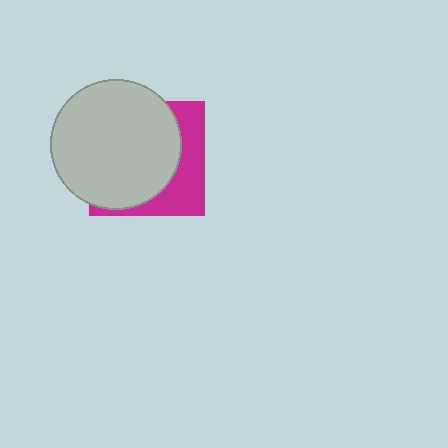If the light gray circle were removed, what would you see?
You would see the complete magenta square.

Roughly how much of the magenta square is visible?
A small part of it is visible (roughly 33%).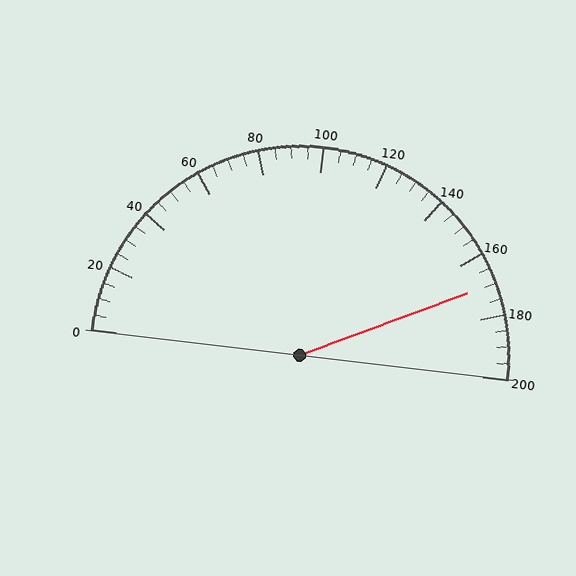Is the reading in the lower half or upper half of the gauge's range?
The reading is in the upper half of the range (0 to 200).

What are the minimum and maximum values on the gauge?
The gauge ranges from 0 to 200.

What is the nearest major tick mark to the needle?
The nearest major tick mark is 160.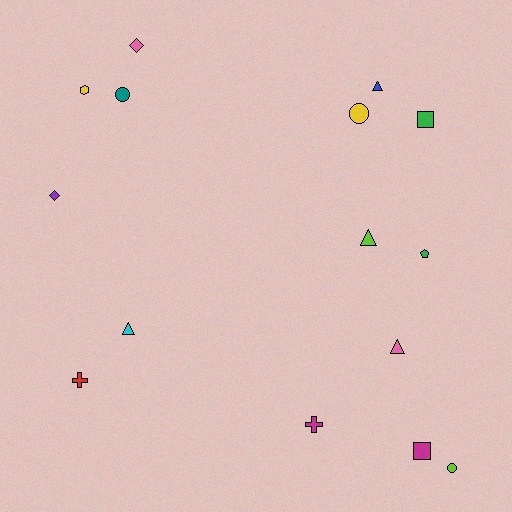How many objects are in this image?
There are 15 objects.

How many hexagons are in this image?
There is 1 hexagon.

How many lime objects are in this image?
There are 2 lime objects.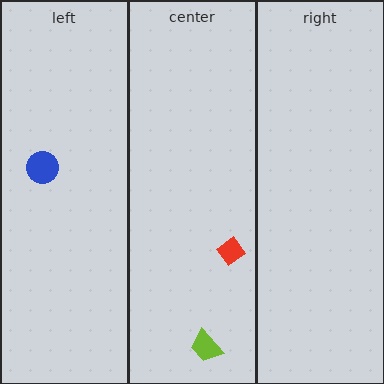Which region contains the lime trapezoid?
The center region.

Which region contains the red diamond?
The center region.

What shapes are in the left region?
The blue circle.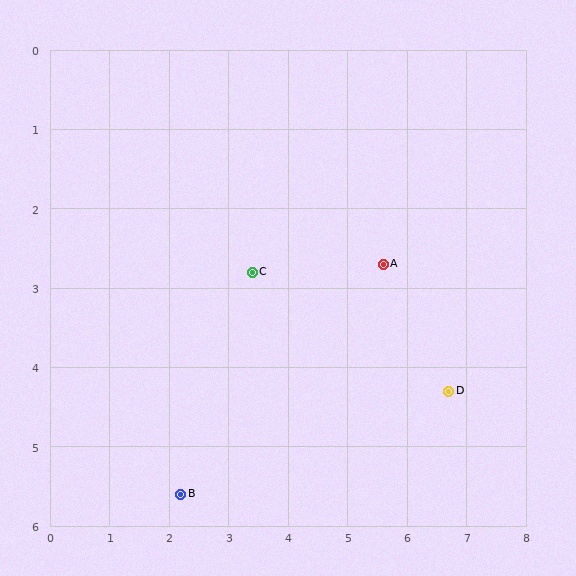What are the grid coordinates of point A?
Point A is at approximately (5.6, 2.7).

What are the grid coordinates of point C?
Point C is at approximately (3.4, 2.8).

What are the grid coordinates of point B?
Point B is at approximately (2.2, 5.6).